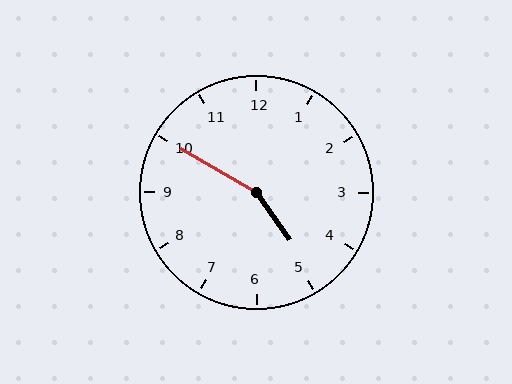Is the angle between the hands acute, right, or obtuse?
It is obtuse.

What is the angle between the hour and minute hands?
Approximately 155 degrees.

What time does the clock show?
4:50.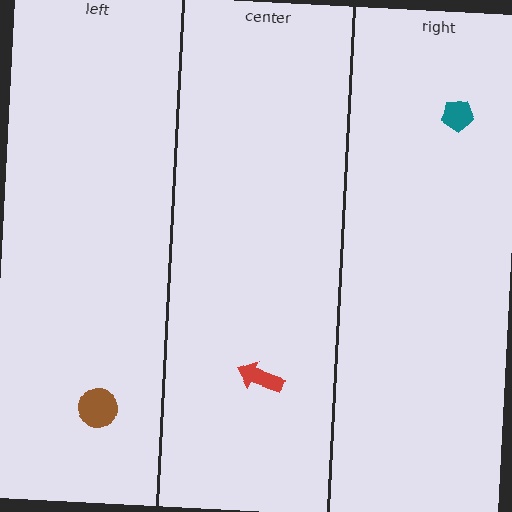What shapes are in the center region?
The red arrow.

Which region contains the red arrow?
The center region.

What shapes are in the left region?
The brown circle.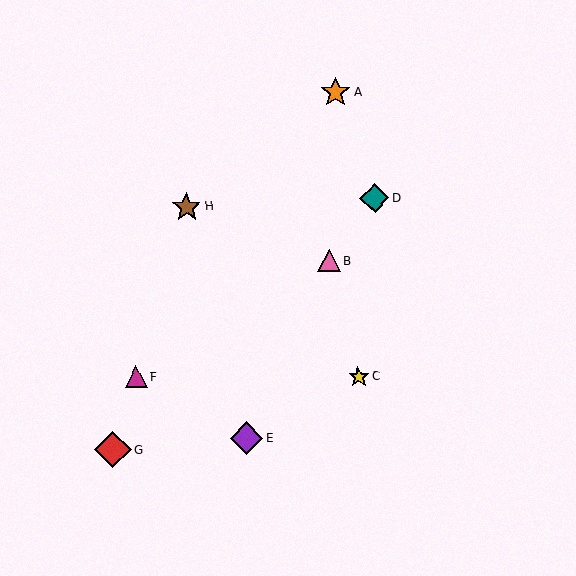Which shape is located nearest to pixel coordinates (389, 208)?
The teal diamond (labeled D) at (375, 198) is nearest to that location.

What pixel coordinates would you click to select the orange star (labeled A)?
Click at (335, 92) to select the orange star A.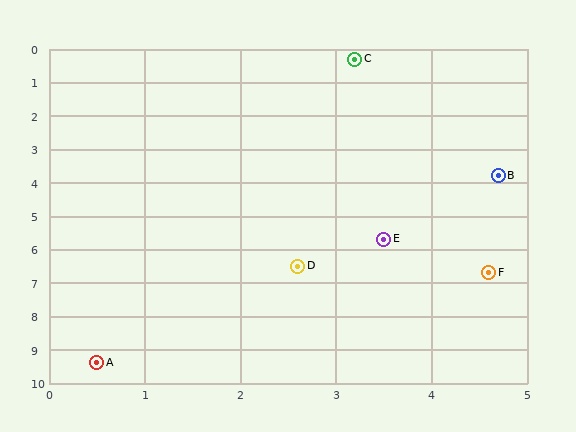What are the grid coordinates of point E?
Point E is at approximately (3.5, 5.7).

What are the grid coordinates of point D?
Point D is at approximately (2.6, 6.5).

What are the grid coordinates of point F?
Point F is at approximately (4.6, 6.7).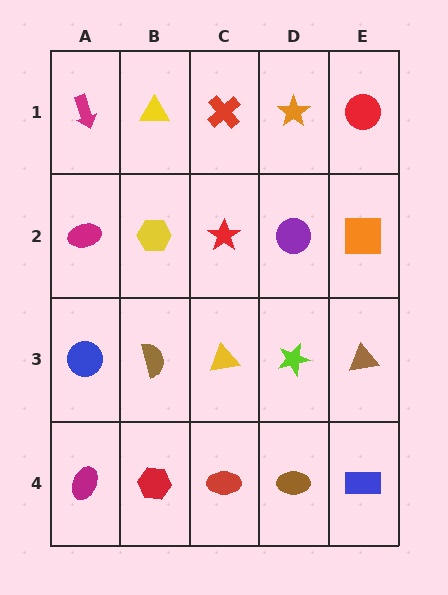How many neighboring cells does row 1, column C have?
3.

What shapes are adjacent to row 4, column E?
A brown triangle (row 3, column E), a brown ellipse (row 4, column D).